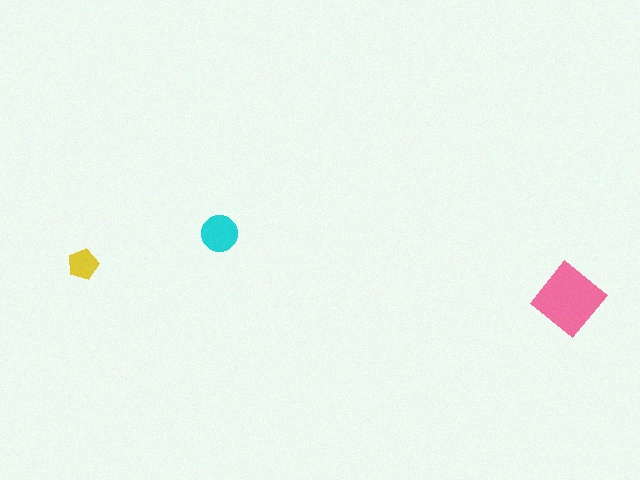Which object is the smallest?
The yellow pentagon.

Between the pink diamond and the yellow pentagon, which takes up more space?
The pink diamond.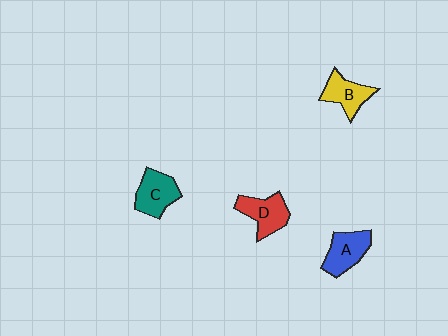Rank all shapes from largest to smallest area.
From largest to smallest: C (teal), D (red), A (blue), B (yellow).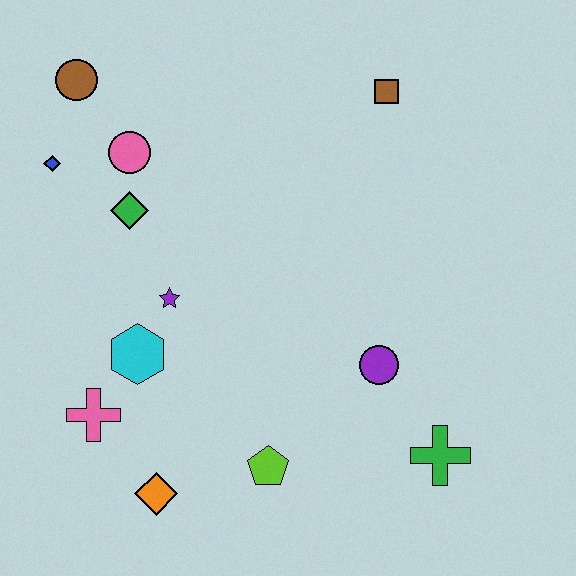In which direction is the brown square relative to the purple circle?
The brown square is above the purple circle.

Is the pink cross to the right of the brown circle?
Yes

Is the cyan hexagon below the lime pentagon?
No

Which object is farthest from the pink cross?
The brown square is farthest from the pink cross.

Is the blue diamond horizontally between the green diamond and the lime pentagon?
No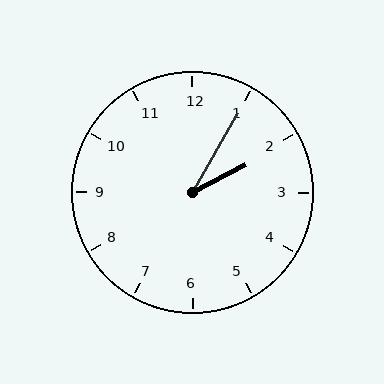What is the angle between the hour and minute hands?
Approximately 32 degrees.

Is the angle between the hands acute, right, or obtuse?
It is acute.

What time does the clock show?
2:05.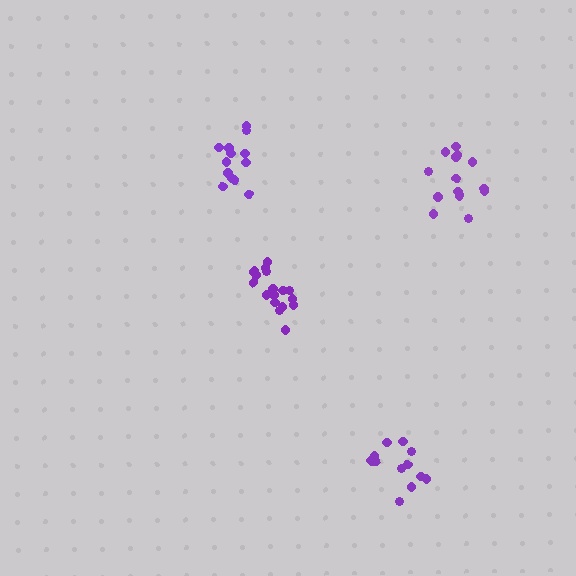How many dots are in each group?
Group 1: 13 dots, Group 2: 14 dots, Group 3: 13 dots, Group 4: 17 dots (57 total).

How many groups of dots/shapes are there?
There are 4 groups.